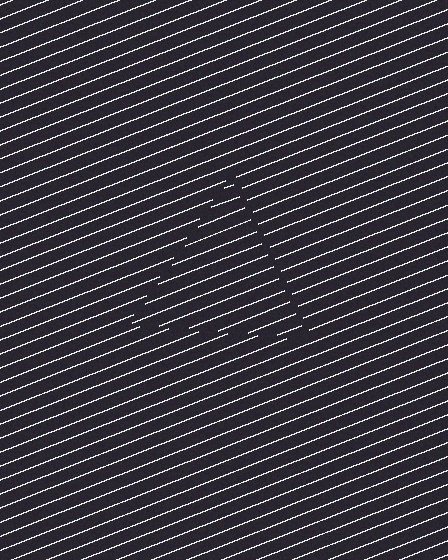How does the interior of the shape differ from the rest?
The interior of the shape contains the same grating, shifted by half a period — the contour is defined by the phase discontinuity where line-ends from the inner and outer gratings abut.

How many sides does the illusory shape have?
3 sides — the line-ends trace a triangle.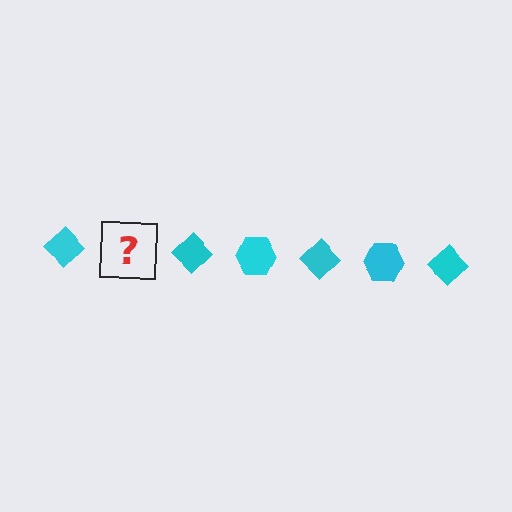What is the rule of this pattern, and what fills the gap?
The rule is that the pattern cycles through diamond, hexagon shapes in cyan. The gap should be filled with a cyan hexagon.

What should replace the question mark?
The question mark should be replaced with a cyan hexagon.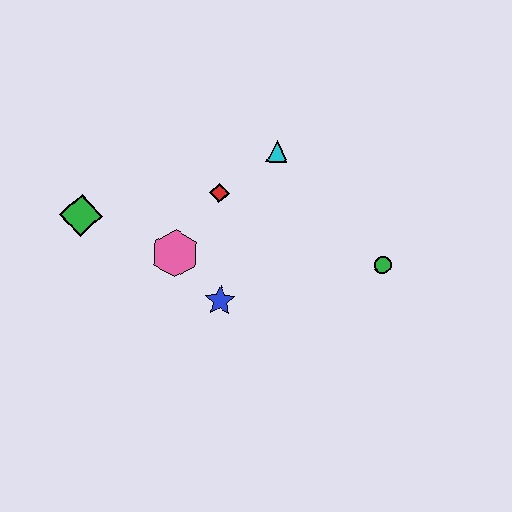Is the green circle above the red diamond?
No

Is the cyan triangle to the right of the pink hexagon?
Yes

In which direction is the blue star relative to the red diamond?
The blue star is below the red diamond.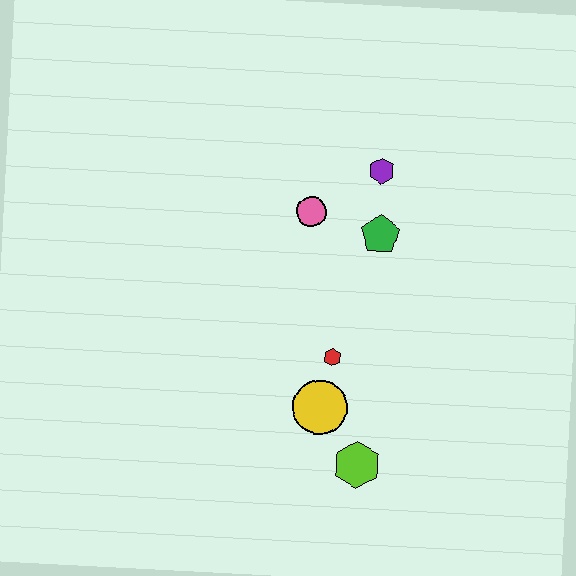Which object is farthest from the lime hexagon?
The purple hexagon is farthest from the lime hexagon.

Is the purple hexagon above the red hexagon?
Yes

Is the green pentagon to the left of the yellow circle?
No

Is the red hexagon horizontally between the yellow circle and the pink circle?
No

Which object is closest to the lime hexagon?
The yellow circle is closest to the lime hexagon.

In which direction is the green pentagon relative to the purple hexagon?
The green pentagon is below the purple hexagon.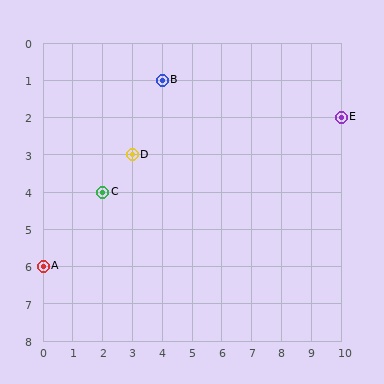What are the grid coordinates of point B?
Point B is at grid coordinates (4, 1).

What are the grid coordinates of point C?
Point C is at grid coordinates (2, 4).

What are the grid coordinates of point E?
Point E is at grid coordinates (10, 2).